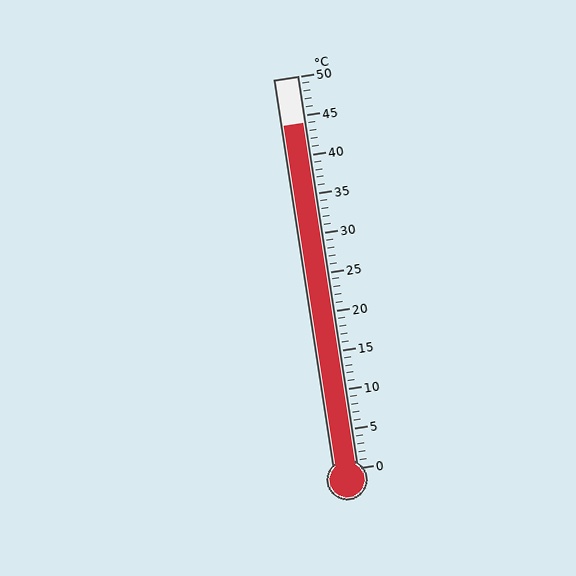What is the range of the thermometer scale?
The thermometer scale ranges from 0°C to 50°C.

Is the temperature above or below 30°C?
The temperature is above 30°C.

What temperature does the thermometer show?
The thermometer shows approximately 44°C.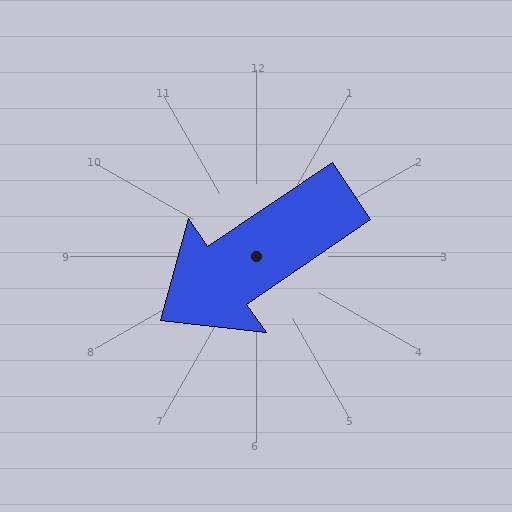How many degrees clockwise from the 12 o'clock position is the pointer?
Approximately 236 degrees.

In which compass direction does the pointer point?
Southwest.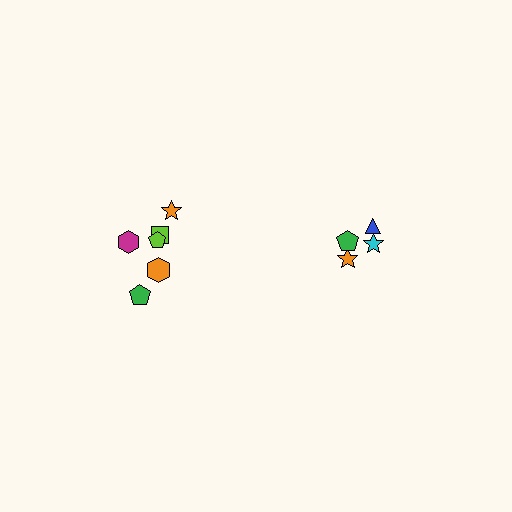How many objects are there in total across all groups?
There are 10 objects.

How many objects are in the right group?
There are 4 objects.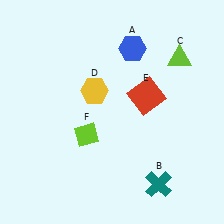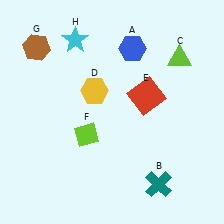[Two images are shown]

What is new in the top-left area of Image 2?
A cyan star (H) was added in the top-left area of Image 2.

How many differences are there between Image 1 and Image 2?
There are 2 differences between the two images.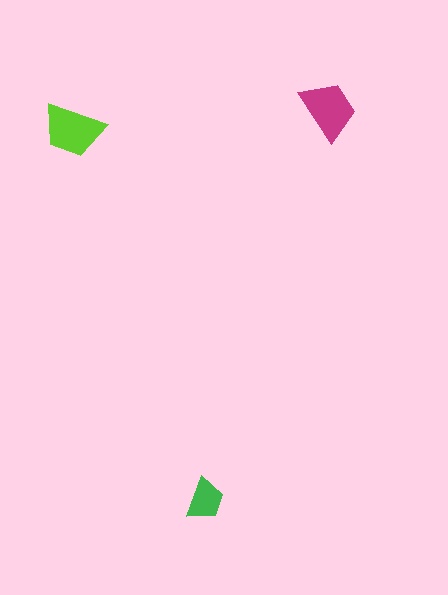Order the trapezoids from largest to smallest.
the lime one, the magenta one, the green one.